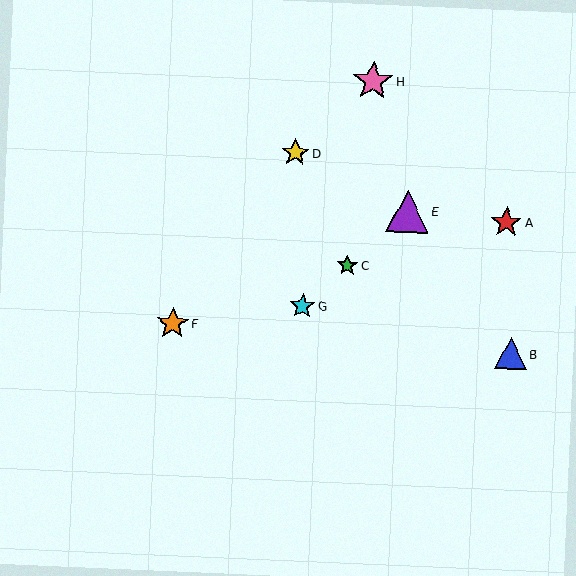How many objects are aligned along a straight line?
3 objects (C, E, G) are aligned along a straight line.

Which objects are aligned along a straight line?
Objects C, E, G are aligned along a straight line.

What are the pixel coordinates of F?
Object F is at (172, 323).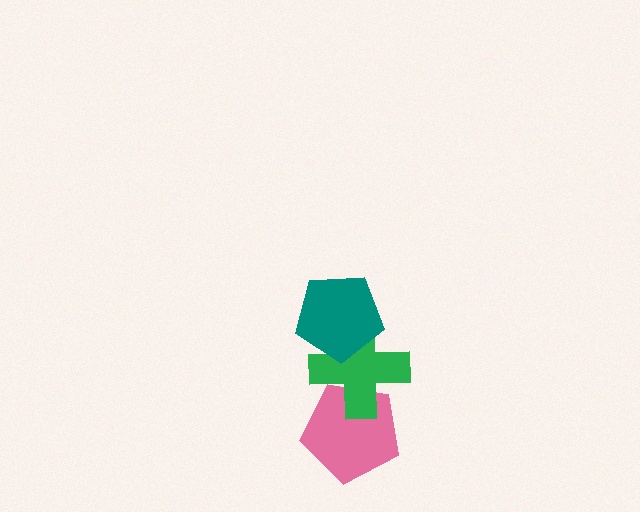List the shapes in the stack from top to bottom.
From top to bottom: the teal pentagon, the green cross, the pink pentagon.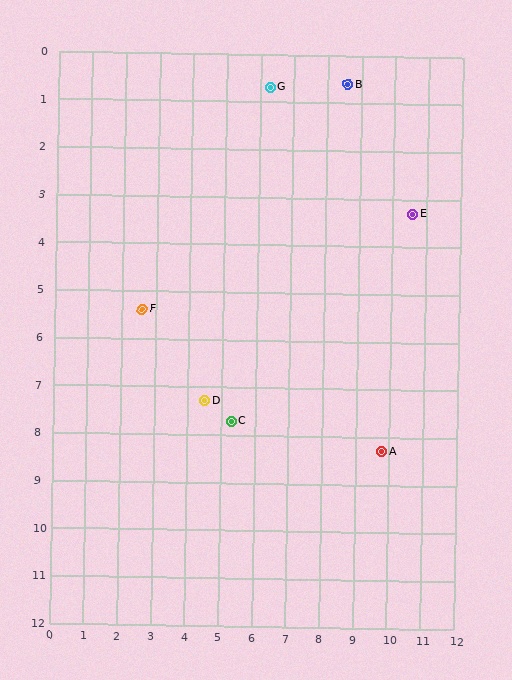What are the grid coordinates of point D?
Point D is at approximately (4.5, 7.3).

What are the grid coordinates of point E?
Point E is at approximately (10.6, 3.3).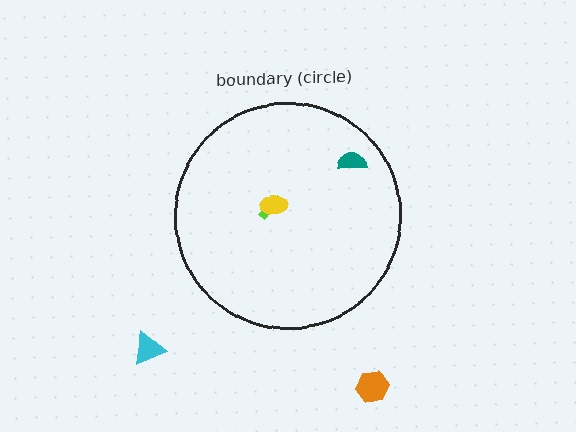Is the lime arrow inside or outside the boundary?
Inside.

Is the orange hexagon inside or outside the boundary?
Outside.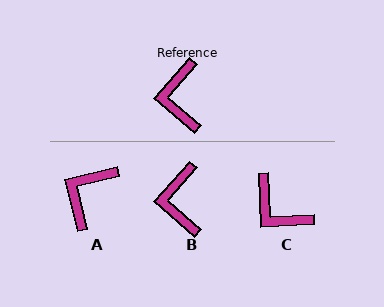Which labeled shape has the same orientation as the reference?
B.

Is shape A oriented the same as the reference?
No, it is off by about 36 degrees.